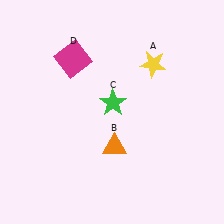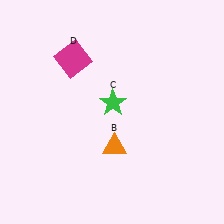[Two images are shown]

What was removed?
The yellow star (A) was removed in Image 2.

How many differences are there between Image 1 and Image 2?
There is 1 difference between the two images.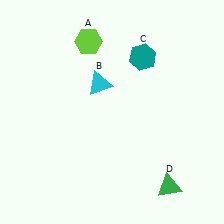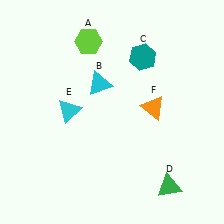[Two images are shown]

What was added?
A cyan triangle (E), an orange triangle (F) were added in Image 2.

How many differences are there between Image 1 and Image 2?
There are 2 differences between the two images.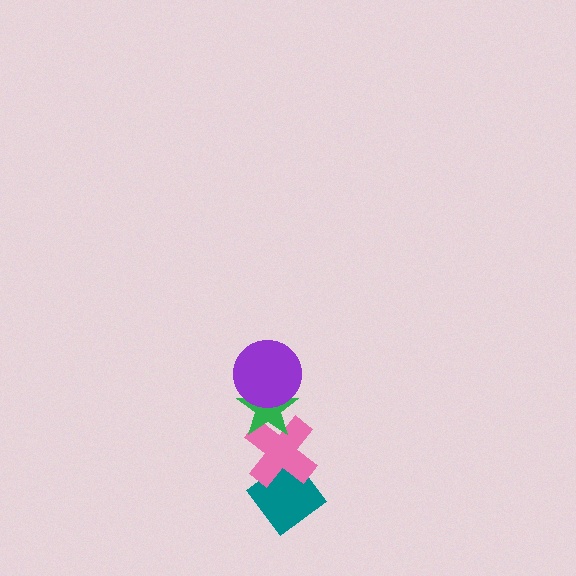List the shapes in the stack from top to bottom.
From top to bottom: the purple circle, the green star, the pink cross, the teal diamond.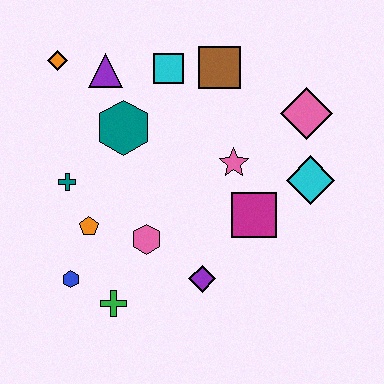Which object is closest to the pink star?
The magenta square is closest to the pink star.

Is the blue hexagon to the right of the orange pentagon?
No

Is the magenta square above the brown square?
No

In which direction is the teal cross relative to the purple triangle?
The teal cross is below the purple triangle.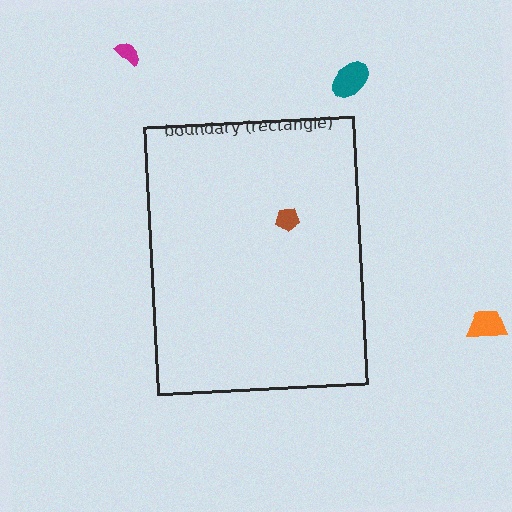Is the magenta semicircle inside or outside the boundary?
Outside.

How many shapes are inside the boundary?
1 inside, 3 outside.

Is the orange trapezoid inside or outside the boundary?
Outside.